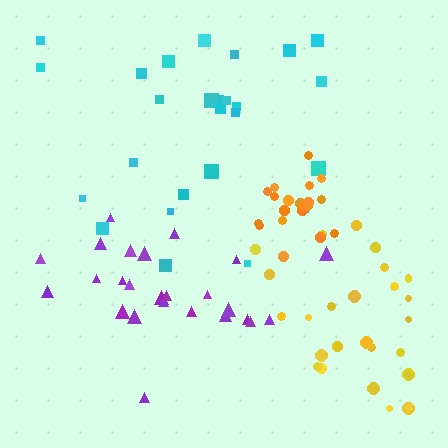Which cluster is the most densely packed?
Orange.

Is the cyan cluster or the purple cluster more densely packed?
Purple.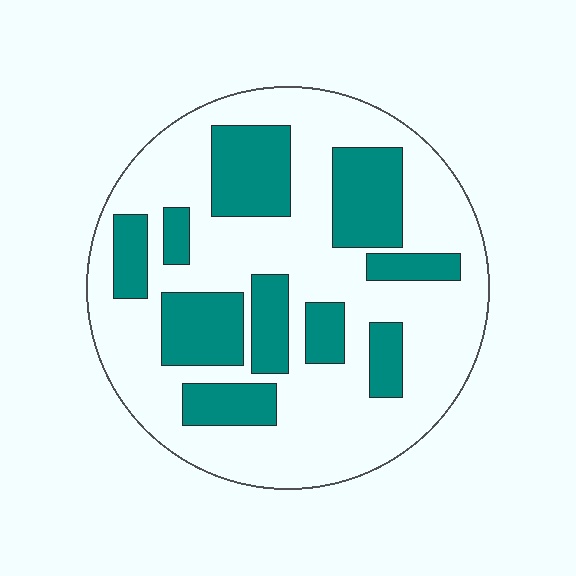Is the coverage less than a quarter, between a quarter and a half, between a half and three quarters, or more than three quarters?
Between a quarter and a half.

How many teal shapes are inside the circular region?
10.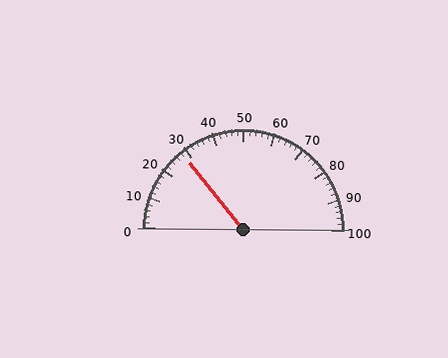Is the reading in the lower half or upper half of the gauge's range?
The reading is in the lower half of the range (0 to 100).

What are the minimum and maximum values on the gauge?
The gauge ranges from 0 to 100.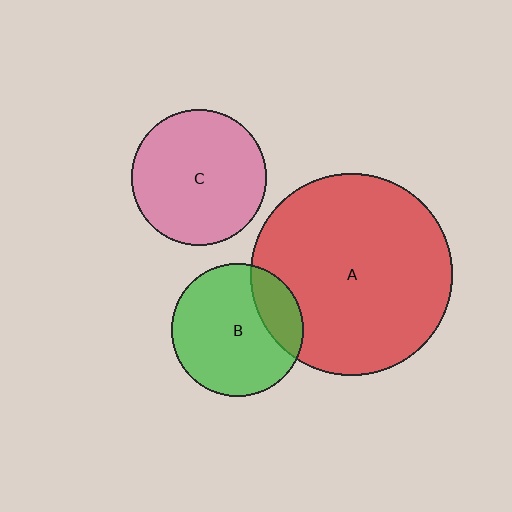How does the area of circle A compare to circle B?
Approximately 2.3 times.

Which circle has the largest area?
Circle A (red).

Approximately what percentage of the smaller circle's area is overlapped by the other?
Approximately 20%.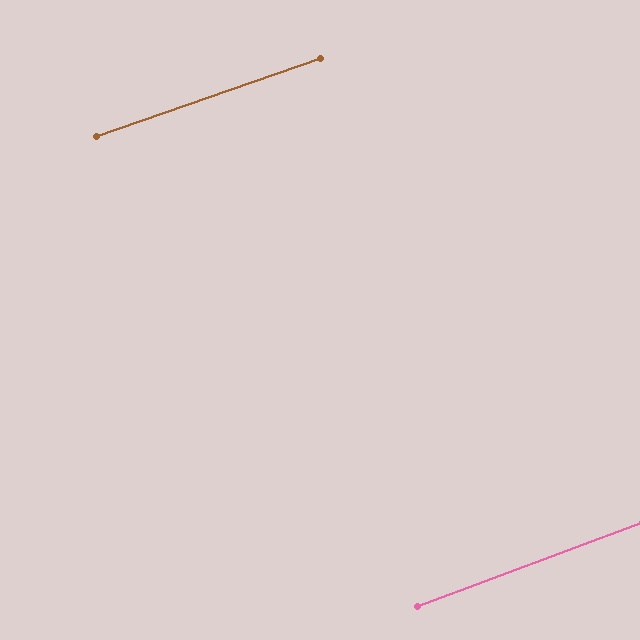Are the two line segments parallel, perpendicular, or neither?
Parallel — their directions differ by only 1.4°.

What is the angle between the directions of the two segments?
Approximately 1 degree.